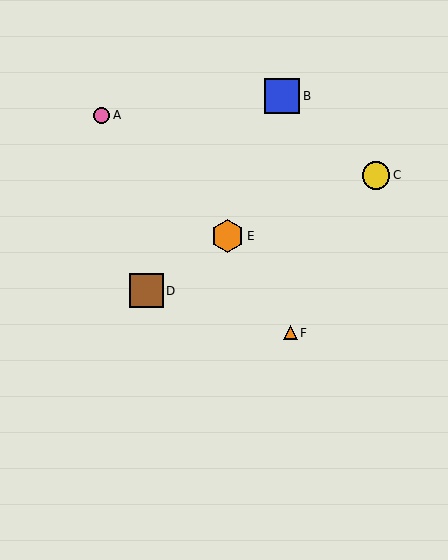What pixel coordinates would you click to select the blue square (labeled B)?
Click at (282, 96) to select the blue square B.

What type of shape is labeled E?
Shape E is an orange hexagon.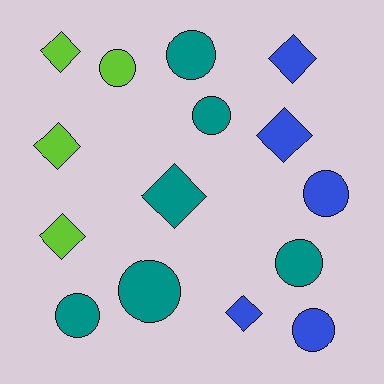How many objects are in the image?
There are 15 objects.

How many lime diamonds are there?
There are 3 lime diamonds.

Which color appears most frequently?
Teal, with 6 objects.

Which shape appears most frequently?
Circle, with 8 objects.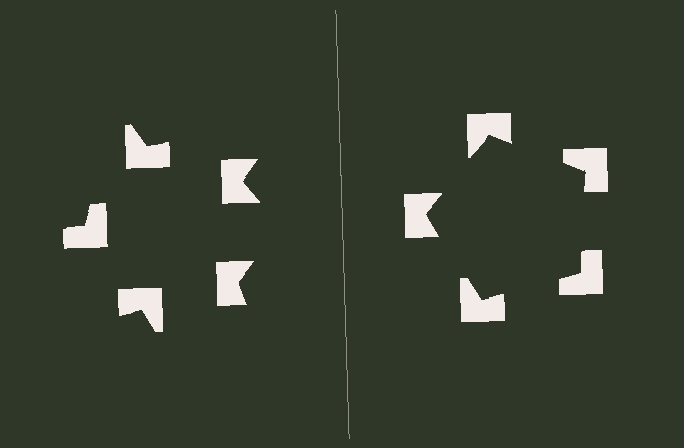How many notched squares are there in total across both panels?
10 — 5 on each side.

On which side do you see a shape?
An illusory pentagon appears on the right side. On the left side the wedge cuts are rotated, so no coherent shape forms.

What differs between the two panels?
The notched squares are positioned identically on both sides; only the wedge orientations differ. On the right they align to a pentagon; on the left they are misaligned.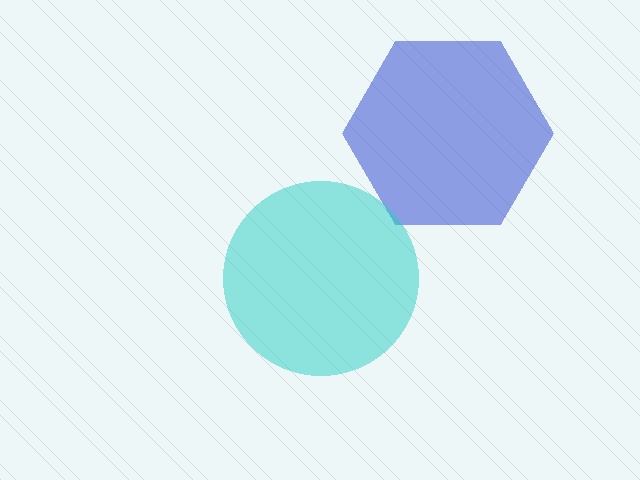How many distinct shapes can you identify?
There are 2 distinct shapes: a blue hexagon, a cyan circle.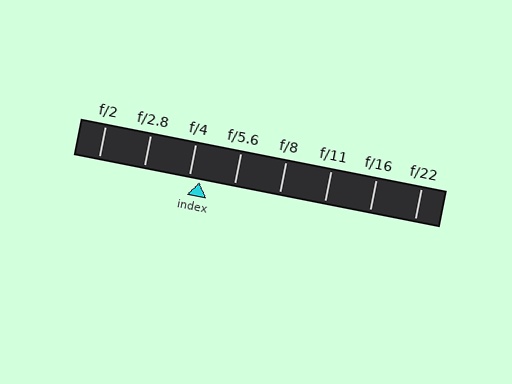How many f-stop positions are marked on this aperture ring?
There are 8 f-stop positions marked.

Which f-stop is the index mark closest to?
The index mark is closest to f/4.